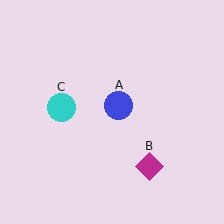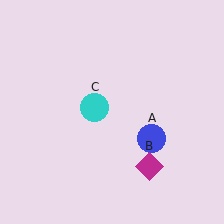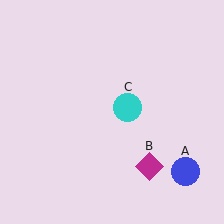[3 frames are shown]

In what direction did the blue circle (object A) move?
The blue circle (object A) moved down and to the right.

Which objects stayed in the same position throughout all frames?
Magenta diamond (object B) remained stationary.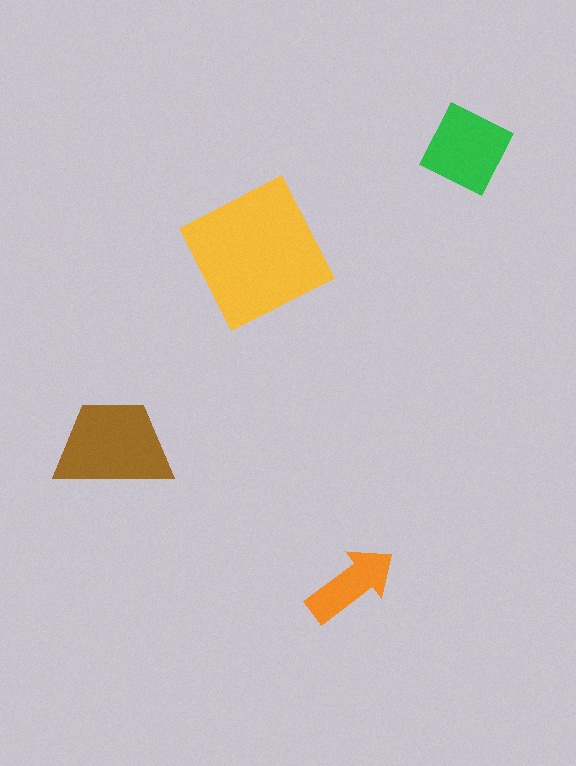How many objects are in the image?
There are 4 objects in the image.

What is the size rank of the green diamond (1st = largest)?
3rd.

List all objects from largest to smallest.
The yellow square, the brown trapezoid, the green diamond, the orange arrow.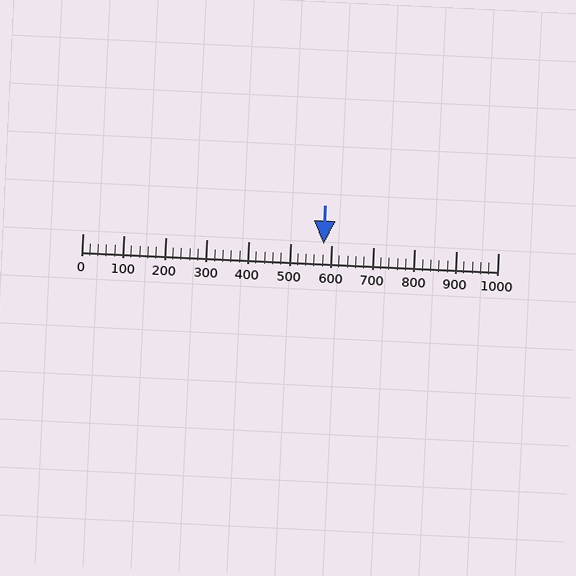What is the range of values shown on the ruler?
The ruler shows values from 0 to 1000.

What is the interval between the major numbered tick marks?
The major tick marks are spaced 100 units apart.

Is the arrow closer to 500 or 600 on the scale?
The arrow is closer to 600.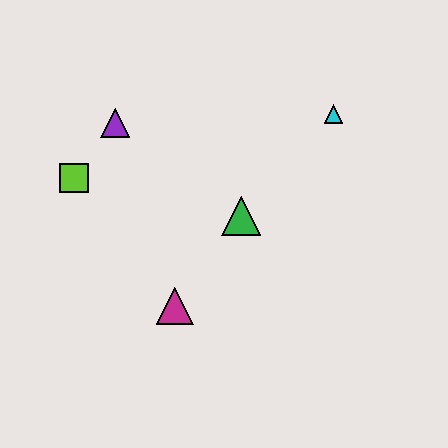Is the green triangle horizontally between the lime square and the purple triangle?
No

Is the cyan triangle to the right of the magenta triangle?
Yes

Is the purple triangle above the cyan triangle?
No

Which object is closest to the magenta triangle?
The green triangle is closest to the magenta triangle.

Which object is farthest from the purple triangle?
The cyan triangle is farthest from the purple triangle.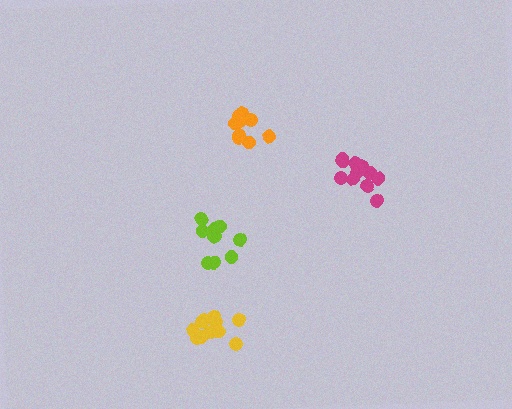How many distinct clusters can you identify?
There are 4 distinct clusters.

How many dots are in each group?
Group 1: 10 dots, Group 2: 11 dots, Group 3: 10 dots, Group 4: 12 dots (43 total).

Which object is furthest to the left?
The yellow cluster is leftmost.